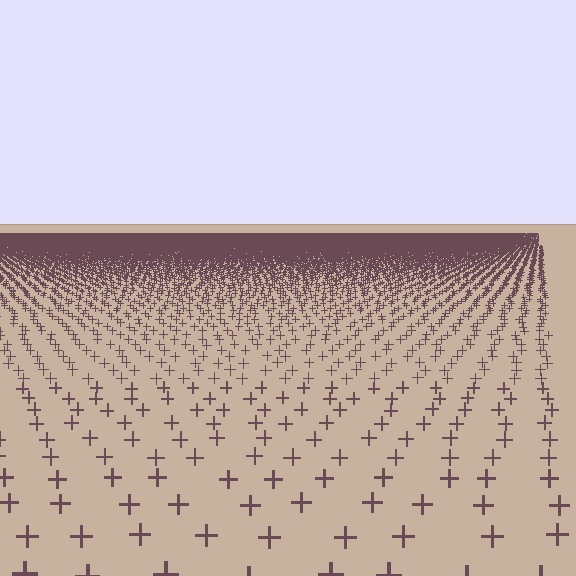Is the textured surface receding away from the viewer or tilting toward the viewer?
The surface is receding away from the viewer. Texture elements get smaller and denser toward the top.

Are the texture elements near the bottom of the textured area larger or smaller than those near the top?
Larger. Near the bottom, elements are closer to the viewer and appear at a bigger on-screen size.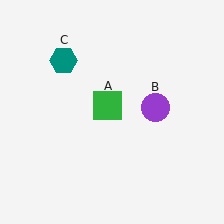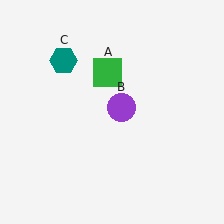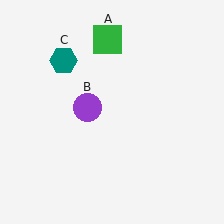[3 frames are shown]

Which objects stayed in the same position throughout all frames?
Teal hexagon (object C) remained stationary.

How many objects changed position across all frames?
2 objects changed position: green square (object A), purple circle (object B).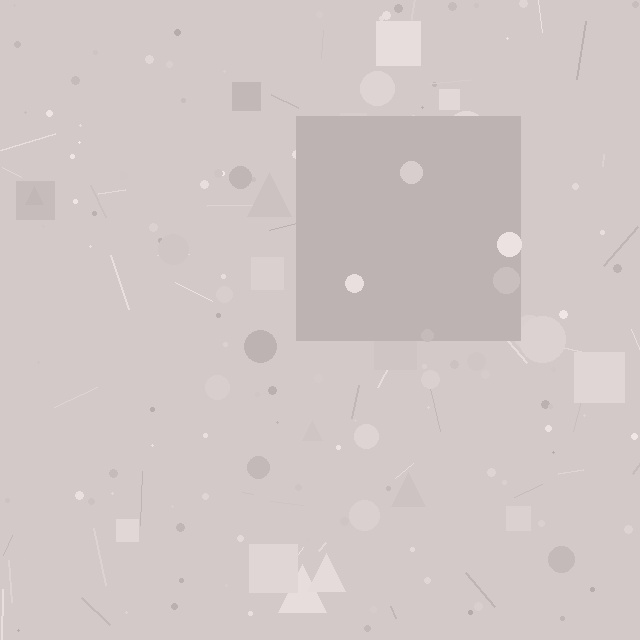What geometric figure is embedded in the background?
A square is embedded in the background.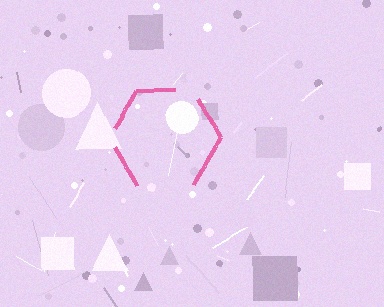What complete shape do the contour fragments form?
The contour fragments form a hexagon.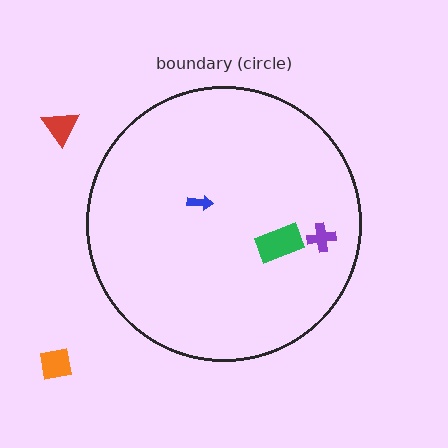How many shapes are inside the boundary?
3 inside, 2 outside.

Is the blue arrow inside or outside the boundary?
Inside.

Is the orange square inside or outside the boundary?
Outside.